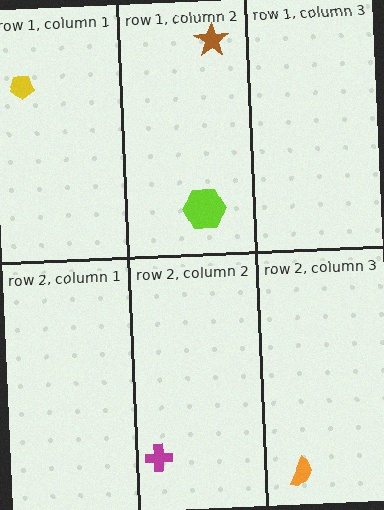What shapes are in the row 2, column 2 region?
The magenta cross.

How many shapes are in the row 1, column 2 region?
2.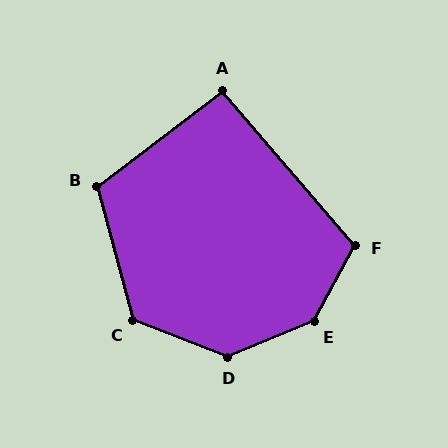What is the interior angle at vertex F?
Approximately 111 degrees (obtuse).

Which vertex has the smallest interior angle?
A, at approximately 94 degrees.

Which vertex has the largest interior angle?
E, at approximately 140 degrees.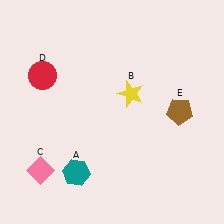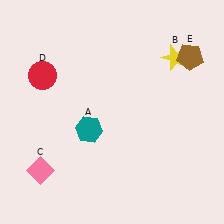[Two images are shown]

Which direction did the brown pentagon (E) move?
The brown pentagon (E) moved up.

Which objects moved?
The objects that moved are: the teal hexagon (A), the yellow star (B), the brown pentagon (E).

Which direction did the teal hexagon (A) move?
The teal hexagon (A) moved up.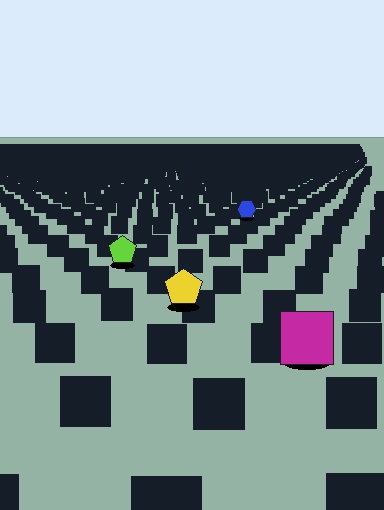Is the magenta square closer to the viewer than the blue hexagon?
Yes. The magenta square is closer — you can tell from the texture gradient: the ground texture is coarser near it.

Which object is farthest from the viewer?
The blue hexagon is farthest from the viewer. It appears smaller and the ground texture around it is denser.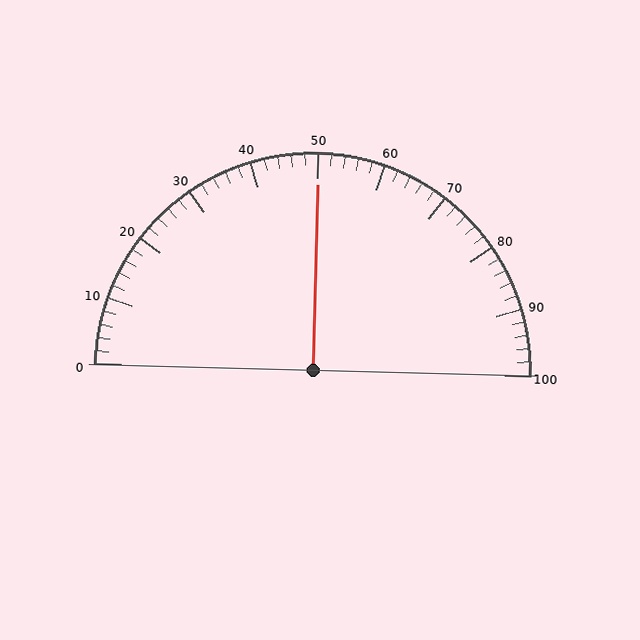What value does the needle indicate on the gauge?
The needle indicates approximately 50.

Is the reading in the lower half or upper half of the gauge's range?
The reading is in the upper half of the range (0 to 100).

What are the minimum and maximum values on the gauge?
The gauge ranges from 0 to 100.